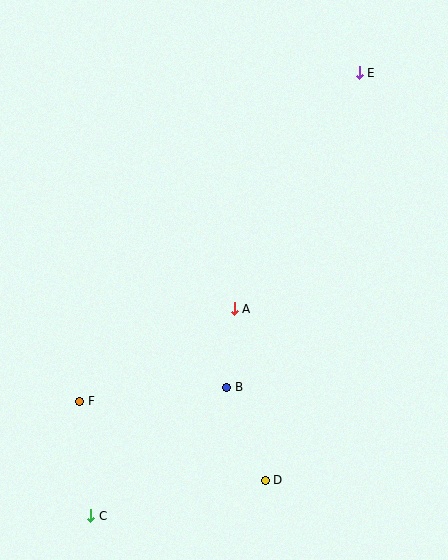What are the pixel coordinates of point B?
Point B is at (227, 387).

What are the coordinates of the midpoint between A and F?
The midpoint between A and F is at (157, 355).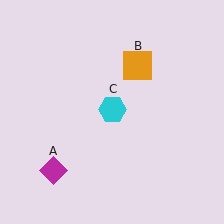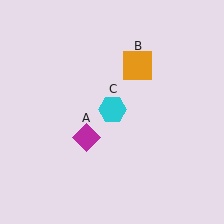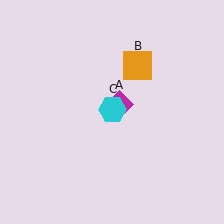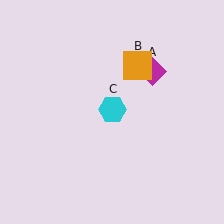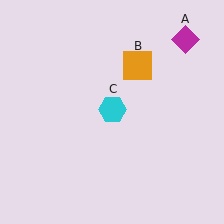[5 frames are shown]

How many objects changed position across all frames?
1 object changed position: magenta diamond (object A).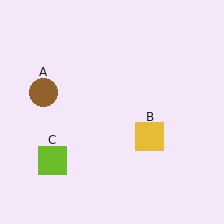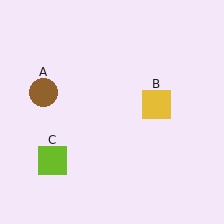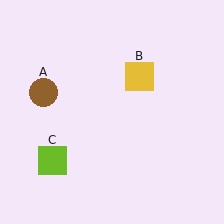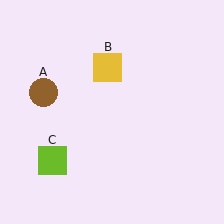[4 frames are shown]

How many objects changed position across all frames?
1 object changed position: yellow square (object B).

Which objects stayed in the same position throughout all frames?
Brown circle (object A) and lime square (object C) remained stationary.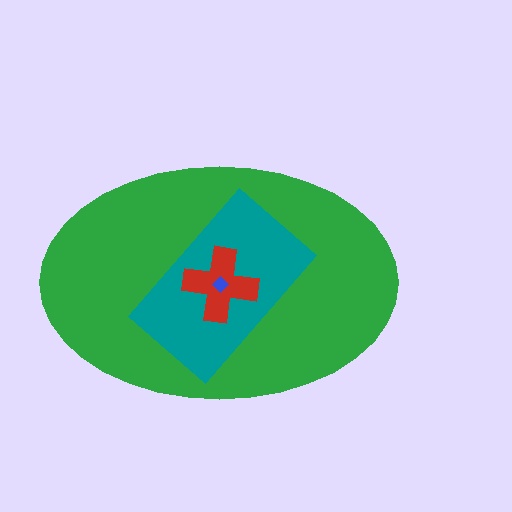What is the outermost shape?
The green ellipse.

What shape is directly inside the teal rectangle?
The red cross.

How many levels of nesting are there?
4.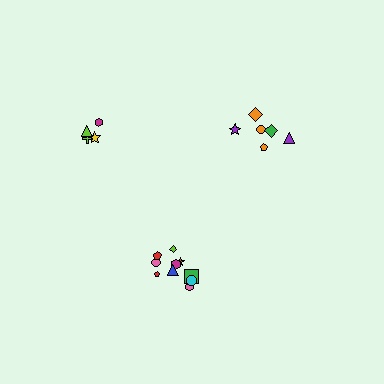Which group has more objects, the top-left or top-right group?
The top-right group.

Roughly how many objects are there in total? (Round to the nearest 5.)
Roughly 20 objects in total.